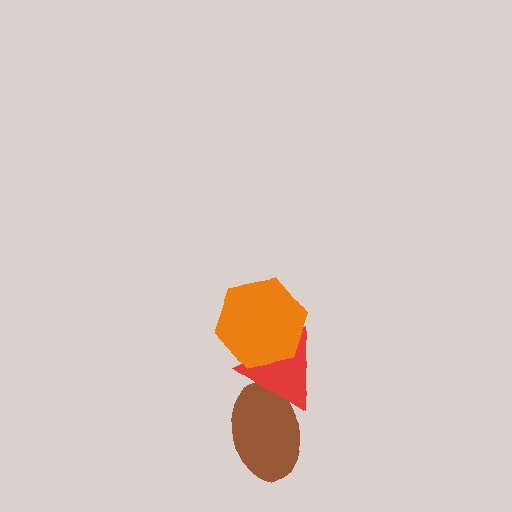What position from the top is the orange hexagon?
The orange hexagon is 1st from the top.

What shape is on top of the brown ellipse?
The red triangle is on top of the brown ellipse.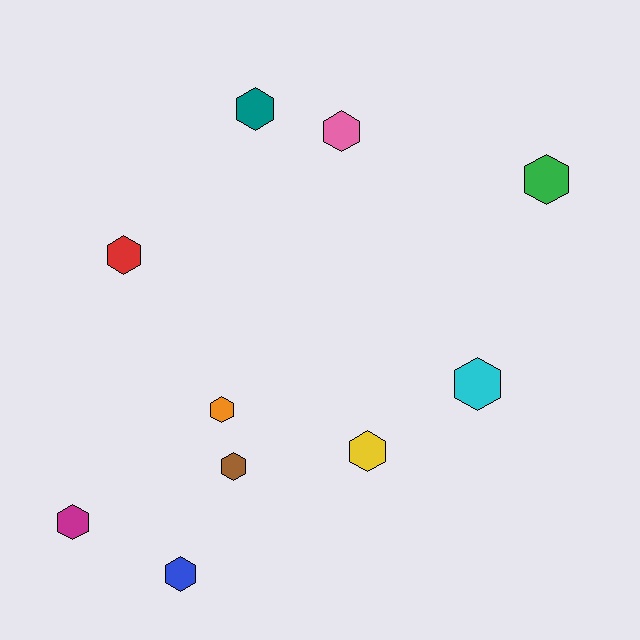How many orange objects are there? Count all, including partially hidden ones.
There is 1 orange object.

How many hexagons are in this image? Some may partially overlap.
There are 10 hexagons.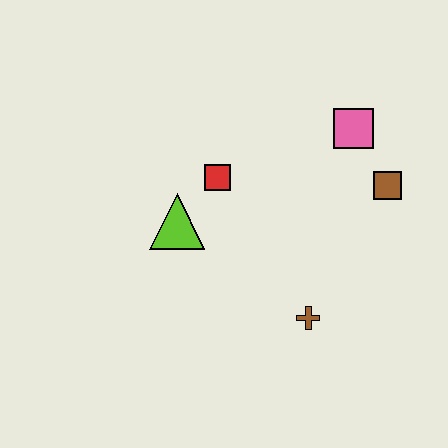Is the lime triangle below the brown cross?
No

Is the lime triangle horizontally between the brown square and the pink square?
No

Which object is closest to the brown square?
The pink square is closest to the brown square.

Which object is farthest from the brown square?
The lime triangle is farthest from the brown square.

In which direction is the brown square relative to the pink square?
The brown square is below the pink square.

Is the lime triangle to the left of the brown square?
Yes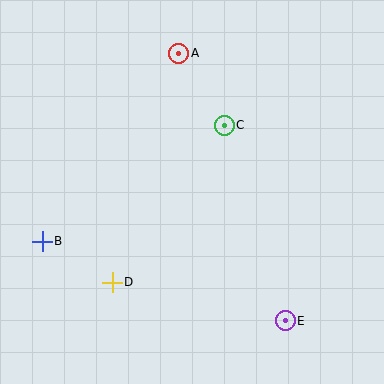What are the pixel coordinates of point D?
Point D is at (112, 282).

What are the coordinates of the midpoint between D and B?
The midpoint between D and B is at (77, 262).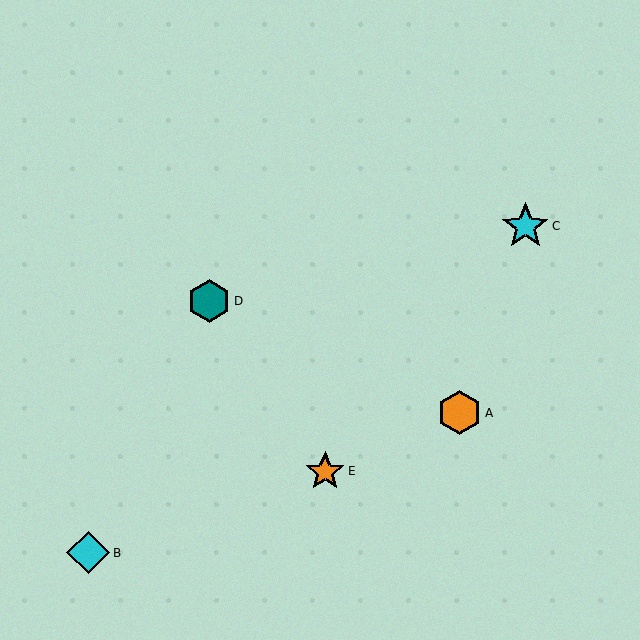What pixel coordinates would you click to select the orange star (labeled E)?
Click at (325, 471) to select the orange star E.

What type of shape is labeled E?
Shape E is an orange star.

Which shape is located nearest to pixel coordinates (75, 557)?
The cyan diamond (labeled B) at (88, 553) is nearest to that location.